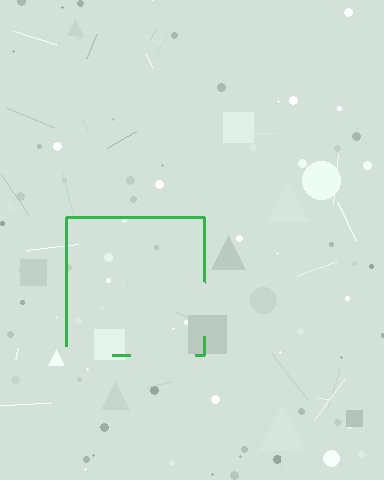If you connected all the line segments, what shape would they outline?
They would outline a square.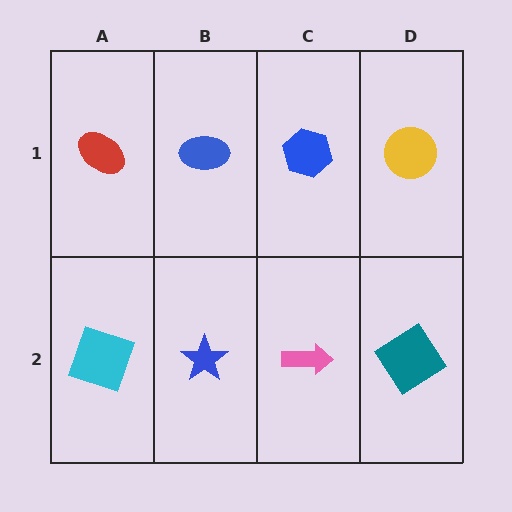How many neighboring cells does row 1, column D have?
2.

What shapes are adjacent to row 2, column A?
A red ellipse (row 1, column A), a blue star (row 2, column B).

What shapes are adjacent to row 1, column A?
A cyan square (row 2, column A), a blue ellipse (row 1, column B).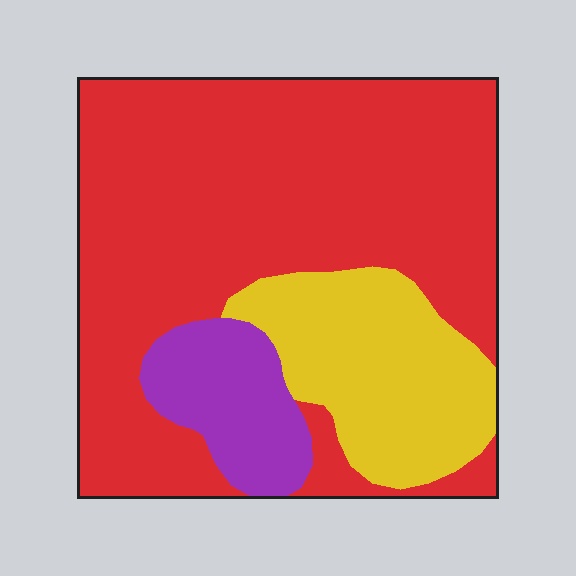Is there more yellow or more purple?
Yellow.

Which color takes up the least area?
Purple, at roughly 10%.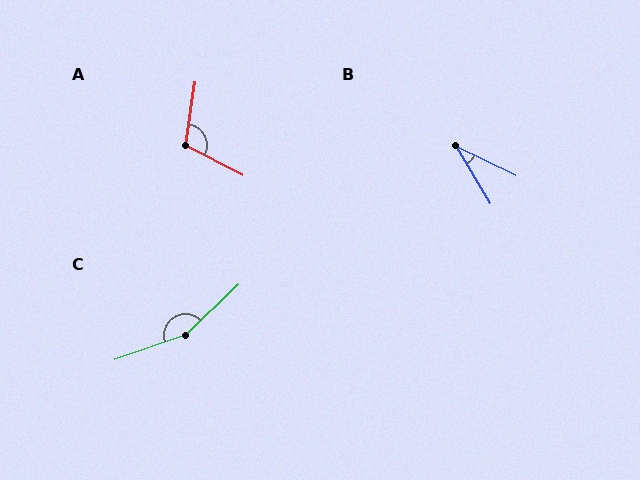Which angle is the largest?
C, at approximately 155 degrees.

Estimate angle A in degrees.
Approximately 108 degrees.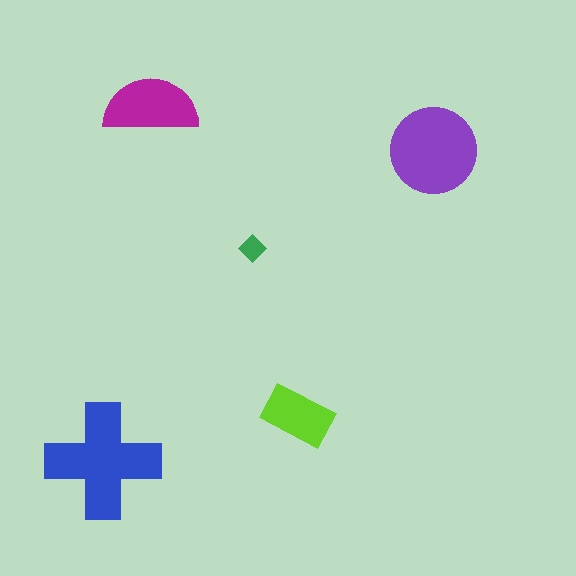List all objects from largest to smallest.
The blue cross, the purple circle, the magenta semicircle, the lime rectangle, the green diamond.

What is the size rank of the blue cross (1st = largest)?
1st.